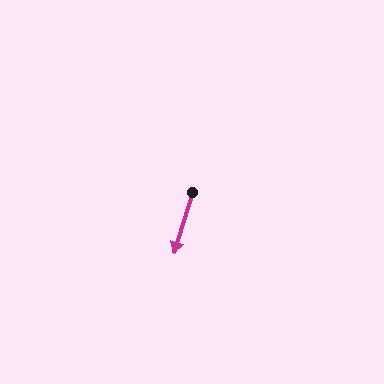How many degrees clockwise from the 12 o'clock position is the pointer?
Approximately 197 degrees.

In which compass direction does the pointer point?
South.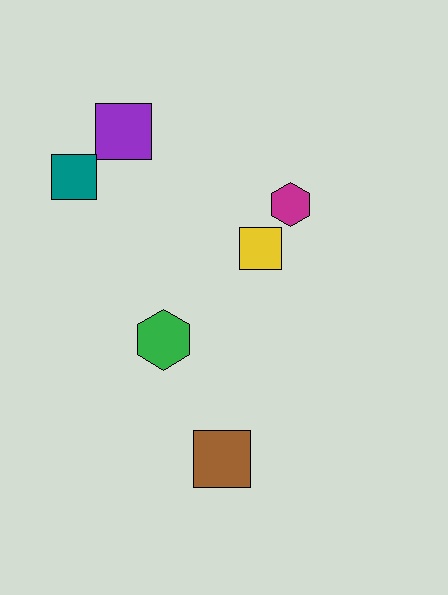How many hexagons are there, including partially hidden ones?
There are 2 hexagons.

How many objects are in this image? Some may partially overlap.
There are 6 objects.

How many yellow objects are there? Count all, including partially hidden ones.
There is 1 yellow object.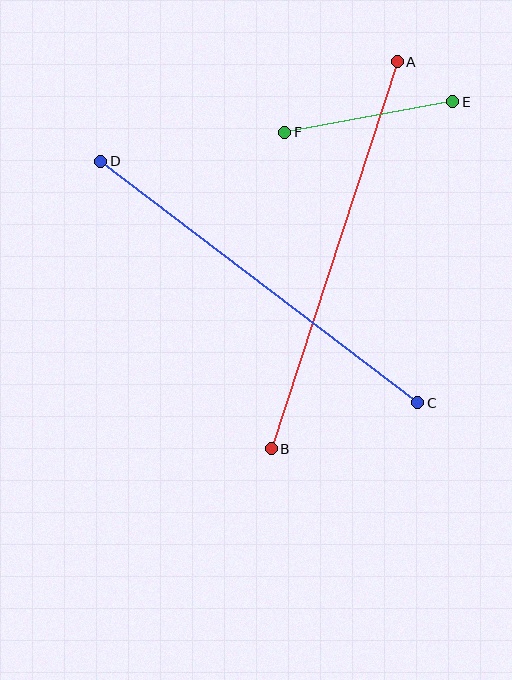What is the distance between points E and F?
The distance is approximately 171 pixels.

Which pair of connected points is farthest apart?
Points A and B are farthest apart.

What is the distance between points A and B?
The distance is approximately 407 pixels.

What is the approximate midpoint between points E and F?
The midpoint is at approximately (369, 117) pixels.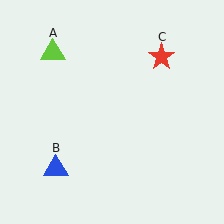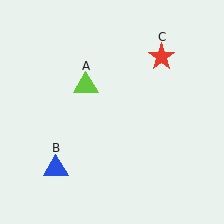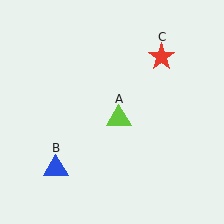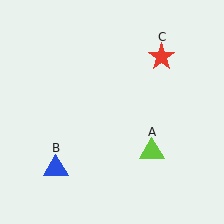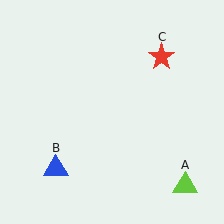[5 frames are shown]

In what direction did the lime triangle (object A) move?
The lime triangle (object A) moved down and to the right.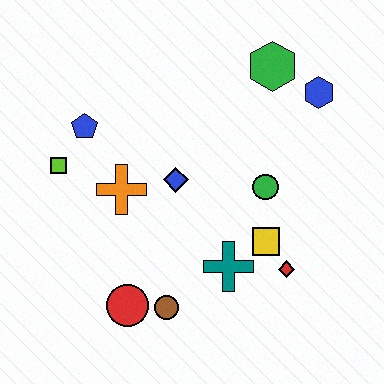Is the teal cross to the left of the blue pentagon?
No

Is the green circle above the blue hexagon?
No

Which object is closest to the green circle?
The yellow square is closest to the green circle.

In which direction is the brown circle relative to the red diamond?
The brown circle is to the left of the red diamond.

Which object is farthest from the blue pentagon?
The red diamond is farthest from the blue pentagon.